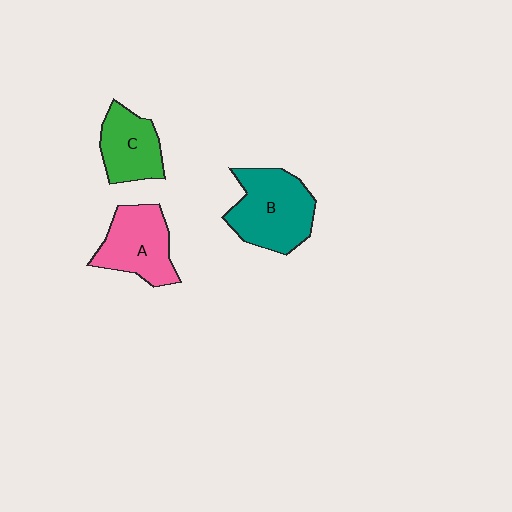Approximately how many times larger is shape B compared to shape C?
Approximately 1.5 times.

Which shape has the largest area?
Shape B (teal).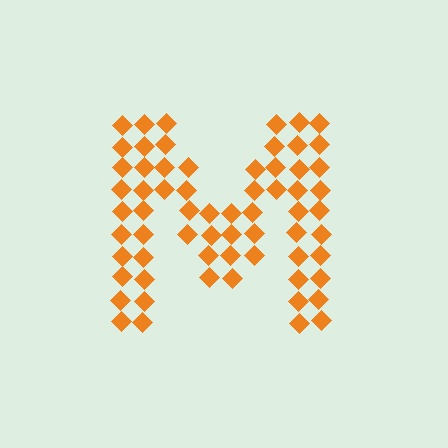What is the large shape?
The large shape is the letter M.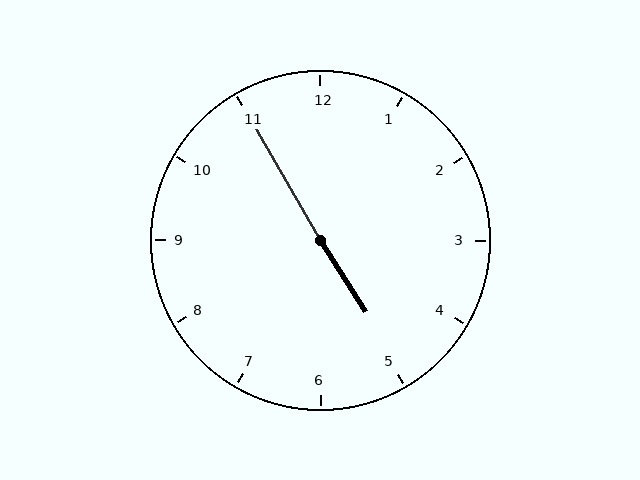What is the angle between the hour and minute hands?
Approximately 178 degrees.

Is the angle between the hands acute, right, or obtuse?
It is obtuse.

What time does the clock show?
4:55.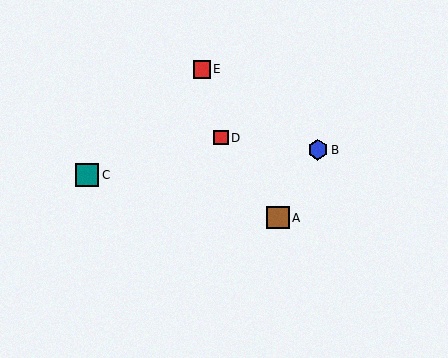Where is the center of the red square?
The center of the red square is at (221, 138).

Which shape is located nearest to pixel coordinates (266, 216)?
The brown square (labeled A) at (278, 218) is nearest to that location.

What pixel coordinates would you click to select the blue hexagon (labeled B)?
Click at (318, 150) to select the blue hexagon B.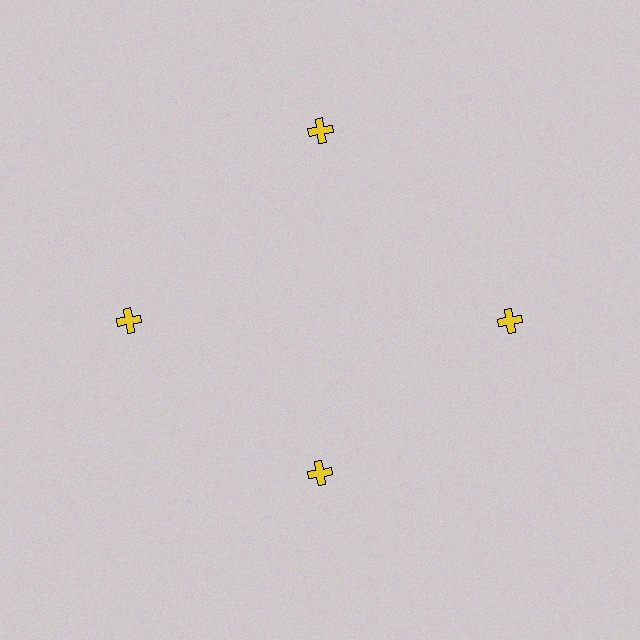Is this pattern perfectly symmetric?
No. The 4 yellow crosses are arranged in a ring, but one element near the 6 o'clock position is pulled inward toward the center, breaking the 4-fold rotational symmetry.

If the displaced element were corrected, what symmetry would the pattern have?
It would have 4-fold rotational symmetry — the pattern would map onto itself every 90 degrees.